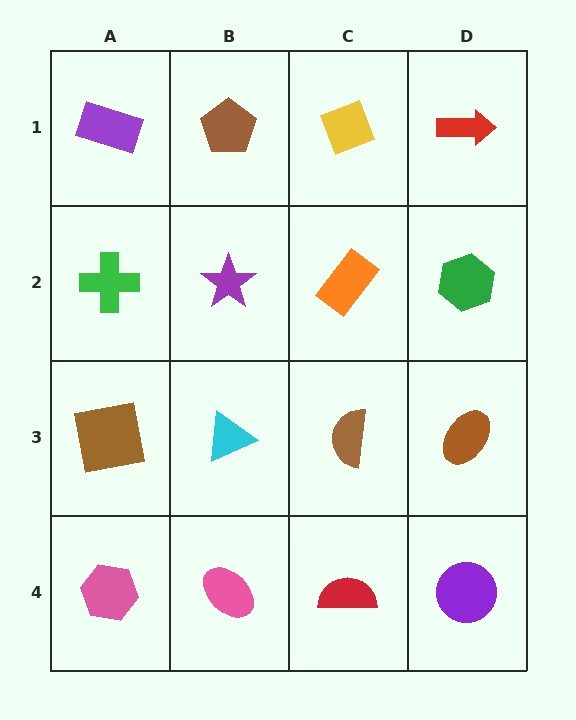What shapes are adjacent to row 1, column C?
An orange rectangle (row 2, column C), a brown pentagon (row 1, column B), a red arrow (row 1, column D).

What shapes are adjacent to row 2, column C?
A yellow diamond (row 1, column C), a brown semicircle (row 3, column C), a purple star (row 2, column B), a green hexagon (row 2, column D).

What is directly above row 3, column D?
A green hexagon.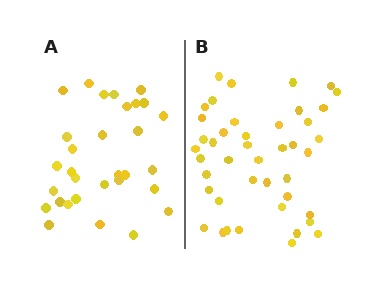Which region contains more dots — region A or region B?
Region B (the right region) has more dots.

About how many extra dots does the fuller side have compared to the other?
Region B has roughly 12 or so more dots than region A.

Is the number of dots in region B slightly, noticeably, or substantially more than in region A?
Region B has noticeably more, but not dramatically so. The ratio is roughly 1.4 to 1.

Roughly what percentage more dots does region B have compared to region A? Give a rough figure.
About 40% more.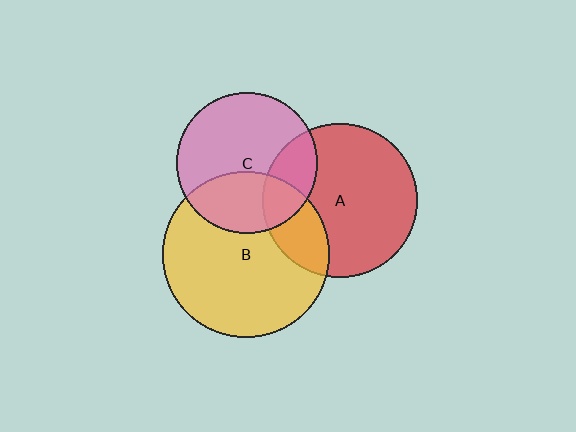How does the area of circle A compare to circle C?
Approximately 1.2 times.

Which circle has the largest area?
Circle B (yellow).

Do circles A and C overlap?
Yes.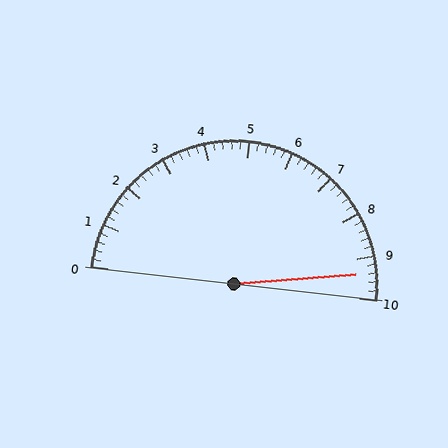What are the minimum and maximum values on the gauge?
The gauge ranges from 0 to 10.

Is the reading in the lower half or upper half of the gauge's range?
The reading is in the upper half of the range (0 to 10).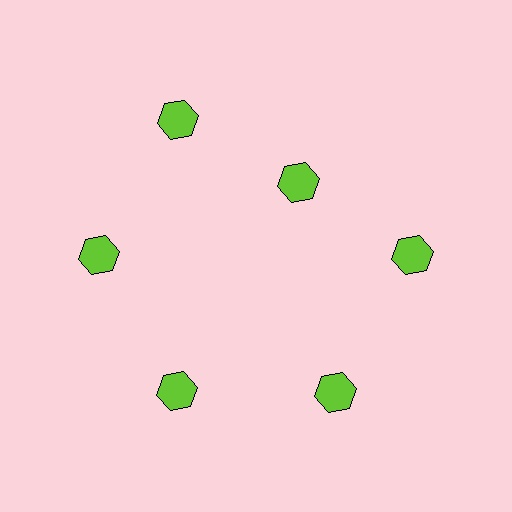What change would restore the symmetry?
The symmetry would be restored by moving it outward, back onto the ring so that all 6 hexagons sit at equal angles and equal distance from the center.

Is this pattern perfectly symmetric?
No. The 6 lime hexagons are arranged in a ring, but one element near the 1 o'clock position is pulled inward toward the center, breaking the 6-fold rotational symmetry.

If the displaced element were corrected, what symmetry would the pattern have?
It would have 6-fold rotational symmetry — the pattern would map onto itself every 60 degrees.